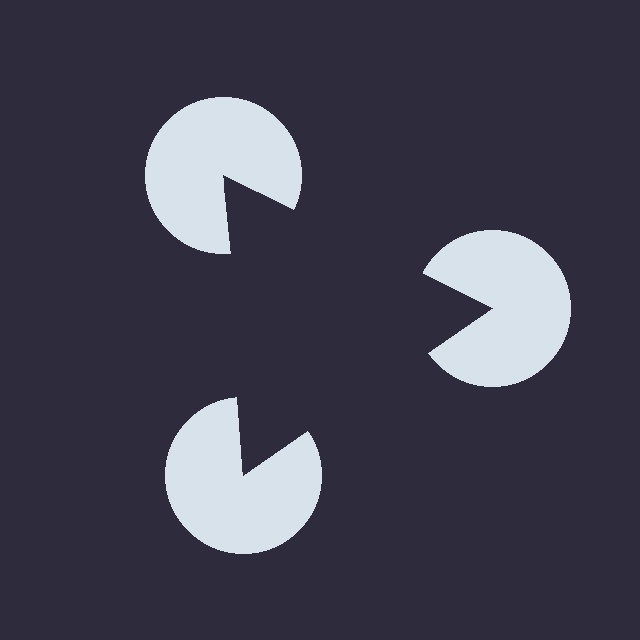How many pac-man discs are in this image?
There are 3 — one at each vertex of the illusory triangle.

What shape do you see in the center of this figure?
An illusory triangle — its edges are inferred from the aligned wedge cuts in the pac-man discs, not physically drawn.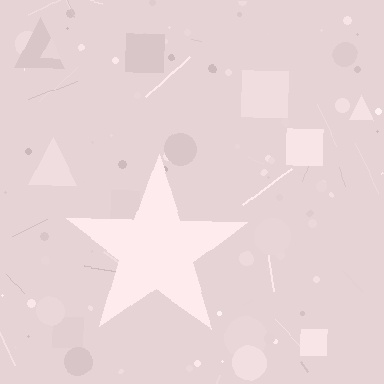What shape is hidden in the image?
A star is hidden in the image.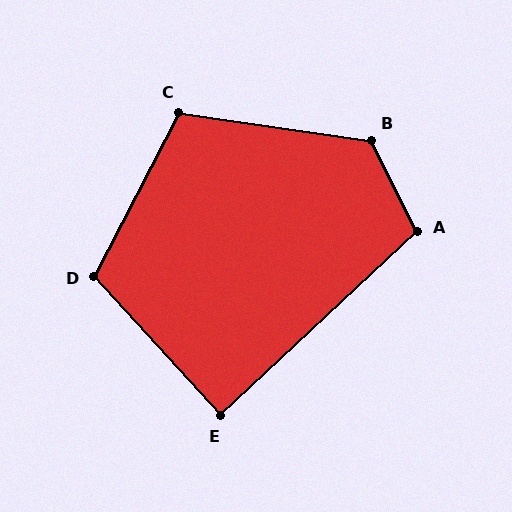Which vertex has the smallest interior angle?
E, at approximately 89 degrees.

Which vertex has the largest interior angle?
B, at approximately 125 degrees.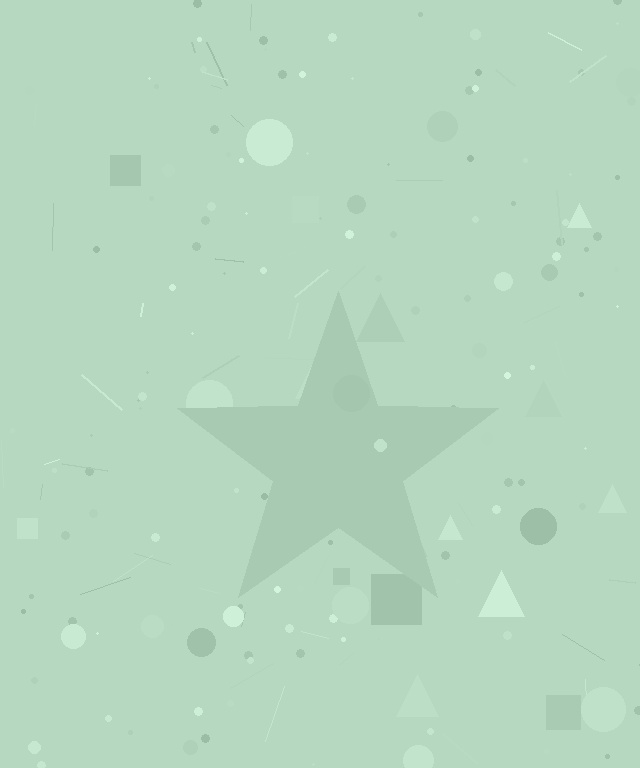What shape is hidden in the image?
A star is hidden in the image.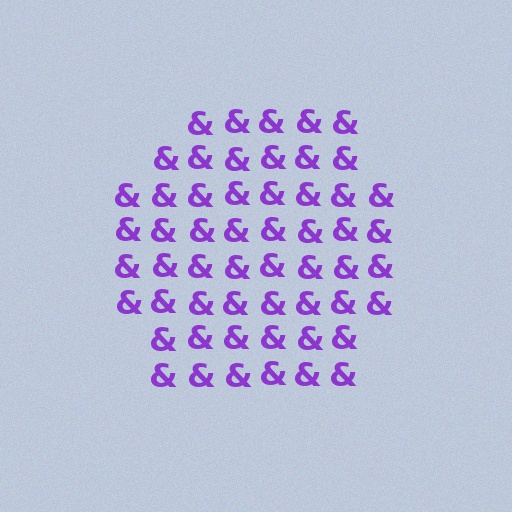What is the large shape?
The large shape is a hexagon.